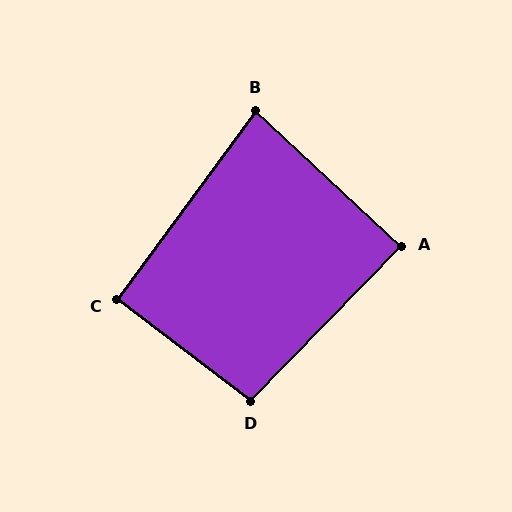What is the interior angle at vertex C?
Approximately 91 degrees (approximately right).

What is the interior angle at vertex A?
Approximately 89 degrees (approximately right).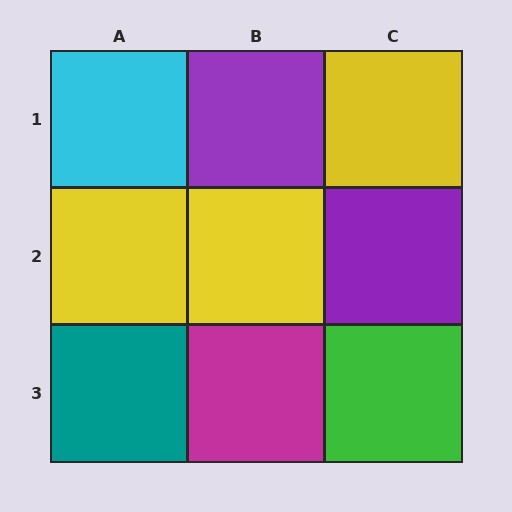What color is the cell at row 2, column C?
Purple.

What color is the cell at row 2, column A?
Yellow.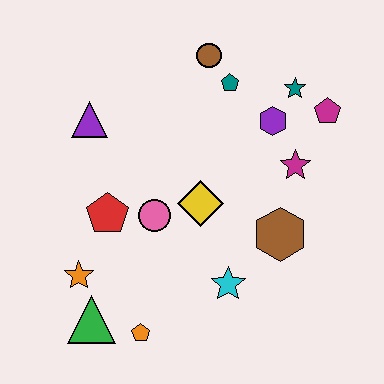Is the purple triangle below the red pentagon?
No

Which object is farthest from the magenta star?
The green triangle is farthest from the magenta star.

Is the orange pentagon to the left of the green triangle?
No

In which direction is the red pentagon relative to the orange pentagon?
The red pentagon is above the orange pentagon.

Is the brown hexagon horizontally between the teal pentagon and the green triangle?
No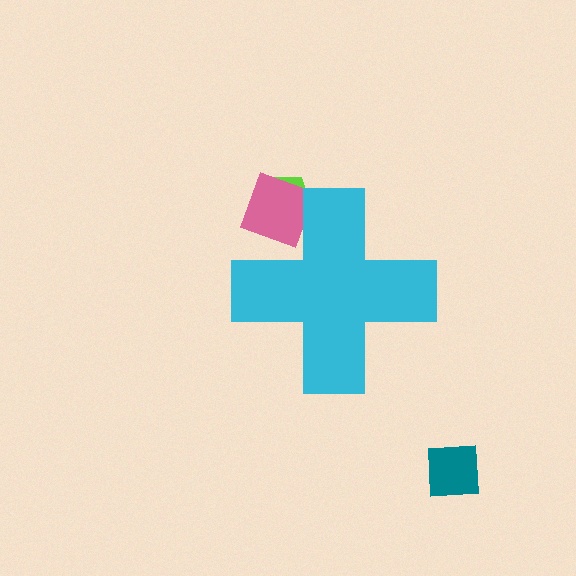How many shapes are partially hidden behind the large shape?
2 shapes are partially hidden.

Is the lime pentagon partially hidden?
Yes, the lime pentagon is partially hidden behind the cyan cross.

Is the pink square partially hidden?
Yes, the pink square is partially hidden behind the cyan cross.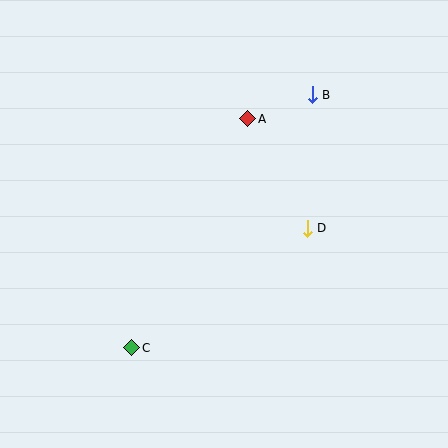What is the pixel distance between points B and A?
The distance between B and A is 68 pixels.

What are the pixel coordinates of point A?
Point A is at (248, 119).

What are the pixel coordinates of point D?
Point D is at (307, 228).